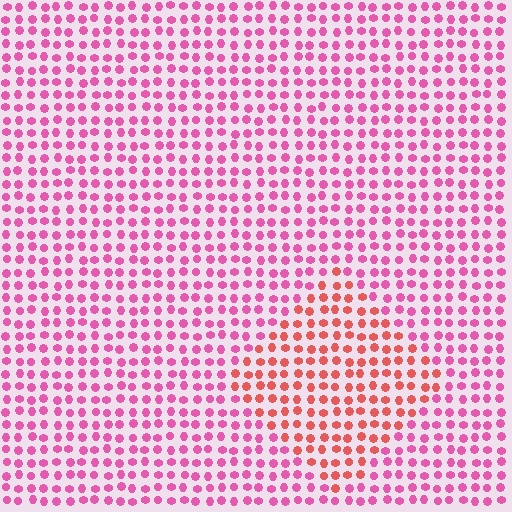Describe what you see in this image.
The image is filled with small pink elements in a uniform arrangement. A diamond-shaped region is visible where the elements are tinted to a slightly different hue, forming a subtle color boundary.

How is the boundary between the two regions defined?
The boundary is defined purely by a slight shift in hue (about 36 degrees). Spacing, size, and orientation are identical on both sides.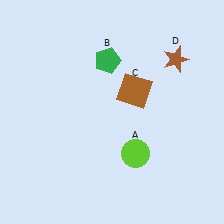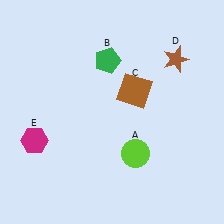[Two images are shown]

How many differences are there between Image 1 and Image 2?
There is 1 difference between the two images.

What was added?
A magenta hexagon (E) was added in Image 2.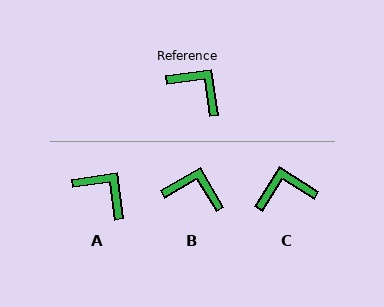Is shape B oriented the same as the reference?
No, it is off by about 23 degrees.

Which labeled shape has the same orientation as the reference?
A.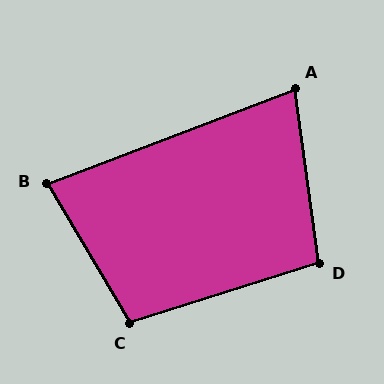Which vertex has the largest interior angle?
C, at approximately 103 degrees.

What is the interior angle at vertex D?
Approximately 100 degrees (obtuse).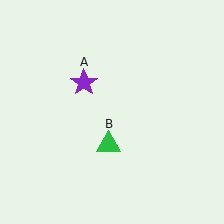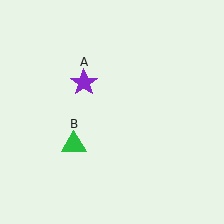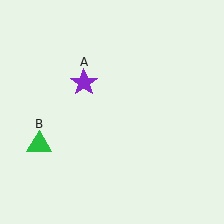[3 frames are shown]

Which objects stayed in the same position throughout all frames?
Purple star (object A) remained stationary.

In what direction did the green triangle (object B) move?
The green triangle (object B) moved left.